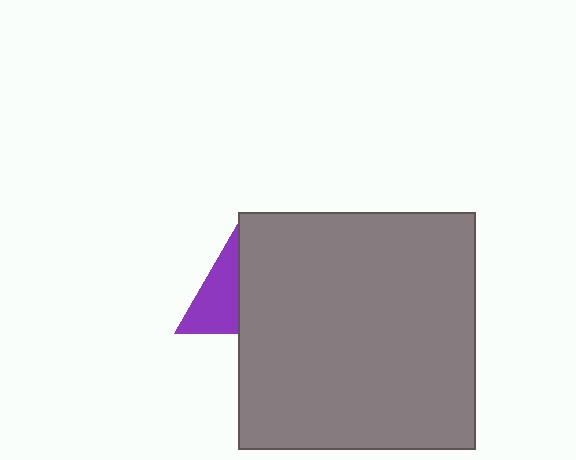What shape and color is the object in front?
The object in front is a gray square.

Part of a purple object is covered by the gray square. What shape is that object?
It is a triangle.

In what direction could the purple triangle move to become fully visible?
The purple triangle could move left. That would shift it out from behind the gray square entirely.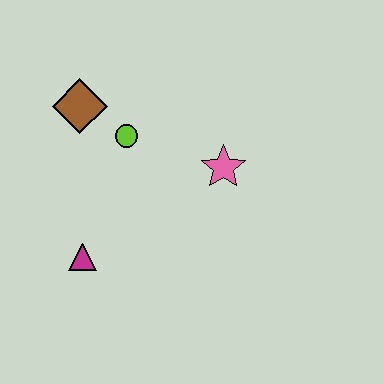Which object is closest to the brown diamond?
The lime circle is closest to the brown diamond.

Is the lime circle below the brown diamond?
Yes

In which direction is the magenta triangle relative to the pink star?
The magenta triangle is to the left of the pink star.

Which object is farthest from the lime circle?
The magenta triangle is farthest from the lime circle.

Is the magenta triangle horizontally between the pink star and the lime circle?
No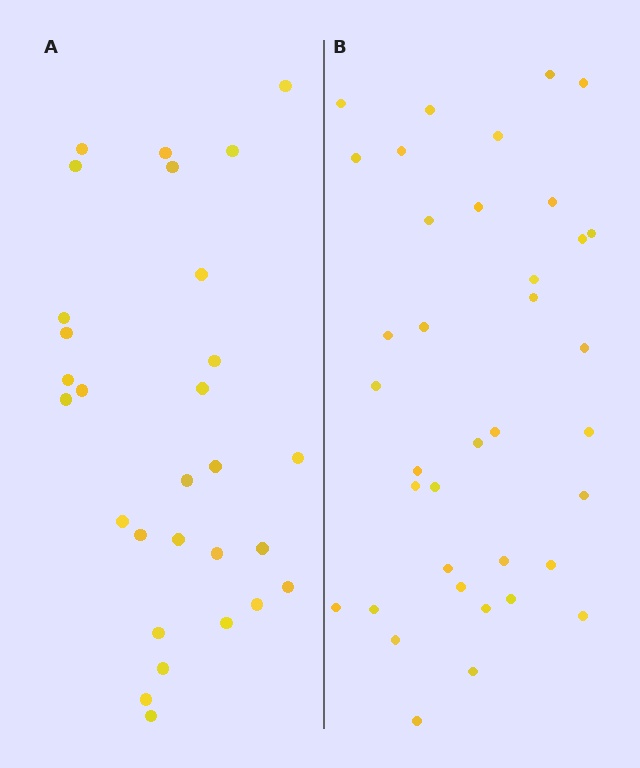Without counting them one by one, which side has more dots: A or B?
Region B (the right region) has more dots.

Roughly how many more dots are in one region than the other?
Region B has roughly 8 or so more dots than region A.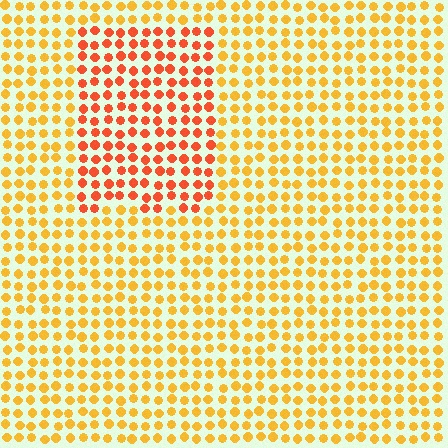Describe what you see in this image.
The image is filled with small yellow elements in a uniform arrangement. A rectangle-shaped region is visible where the elements are tinted to a slightly different hue, forming a subtle color boundary.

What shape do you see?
I see a rectangle.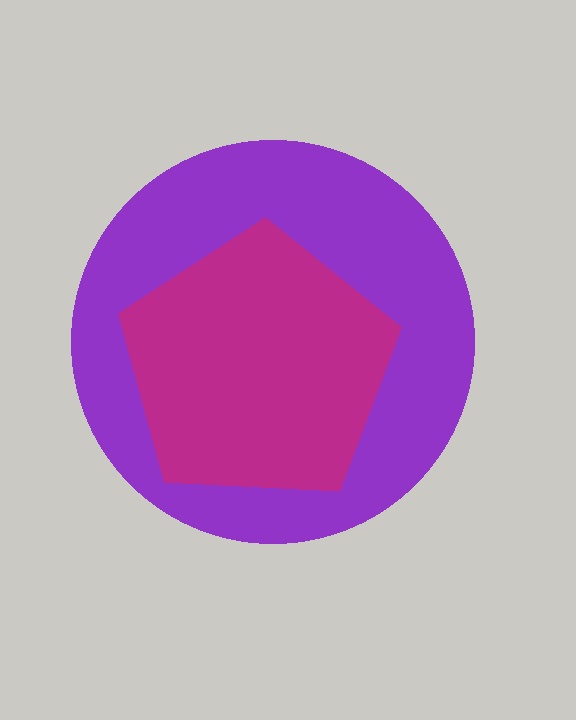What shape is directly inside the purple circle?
The magenta pentagon.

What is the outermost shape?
The purple circle.